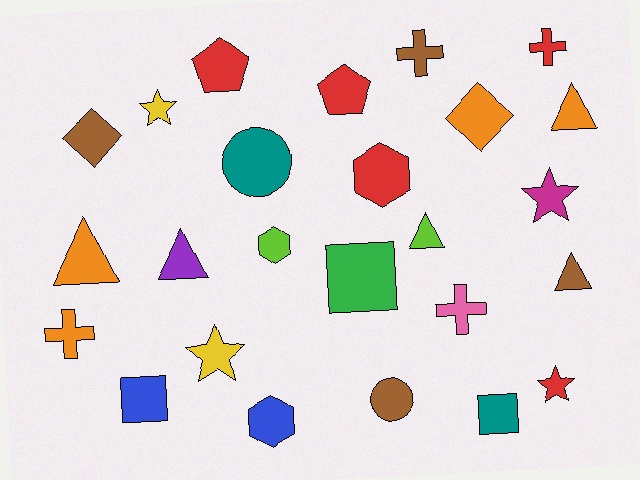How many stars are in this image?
There are 4 stars.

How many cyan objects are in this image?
There are no cyan objects.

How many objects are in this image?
There are 25 objects.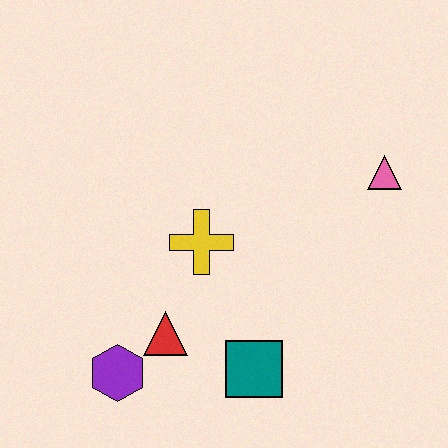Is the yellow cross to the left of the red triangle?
No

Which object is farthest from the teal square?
The pink triangle is farthest from the teal square.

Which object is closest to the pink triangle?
The yellow cross is closest to the pink triangle.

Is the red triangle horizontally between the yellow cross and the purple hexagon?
Yes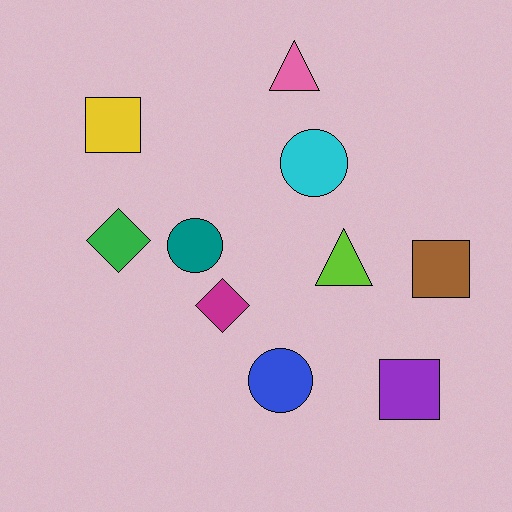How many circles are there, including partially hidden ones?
There are 3 circles.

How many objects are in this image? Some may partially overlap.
There are 10 objects.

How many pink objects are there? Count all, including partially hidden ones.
There is 1 pink object.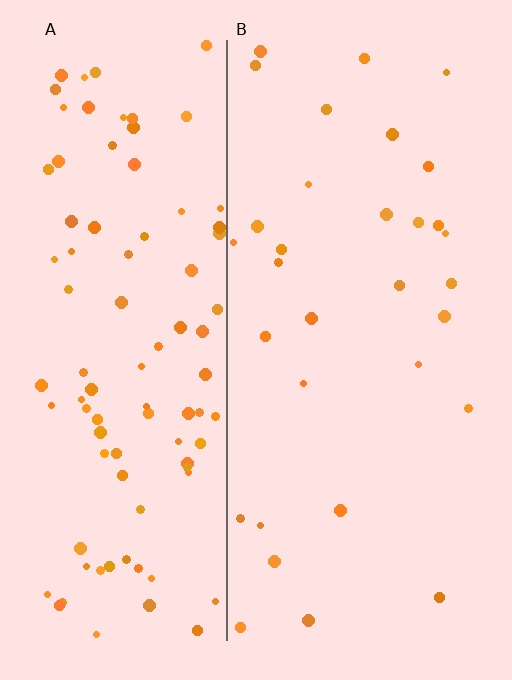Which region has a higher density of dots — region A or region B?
A (the left).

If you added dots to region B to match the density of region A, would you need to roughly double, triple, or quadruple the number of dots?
Approximately triple.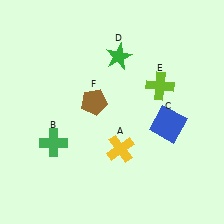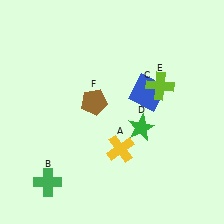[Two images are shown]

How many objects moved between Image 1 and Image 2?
3 objects moved between the two images.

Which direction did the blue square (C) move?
The blue square (C) moved up.